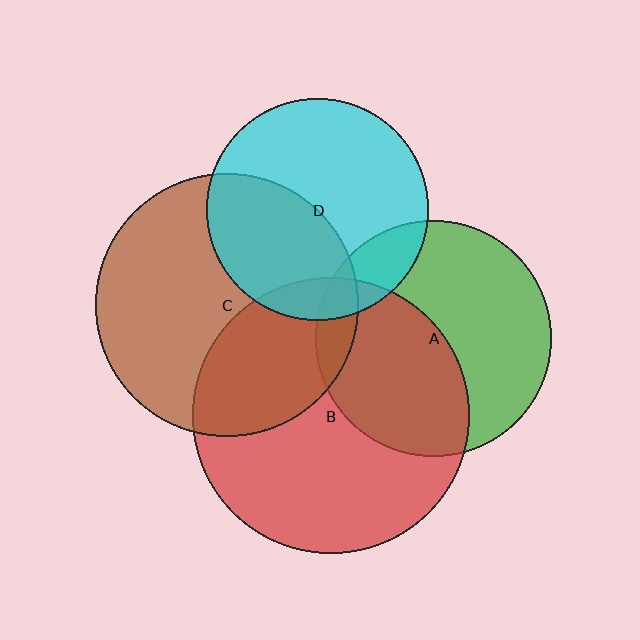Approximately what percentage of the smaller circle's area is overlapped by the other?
Approximately 15%.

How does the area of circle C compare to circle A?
Approximately 1.2 times.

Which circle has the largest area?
Circle B (red).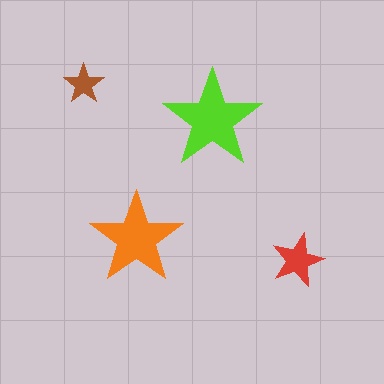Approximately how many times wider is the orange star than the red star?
About 1.5 times wider.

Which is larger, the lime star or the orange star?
The lime one.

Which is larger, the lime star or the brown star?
The lime one.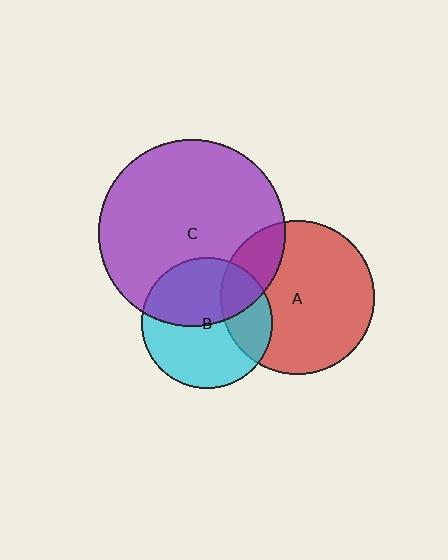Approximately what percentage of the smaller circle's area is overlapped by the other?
Approximately 25%.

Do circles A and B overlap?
Yes.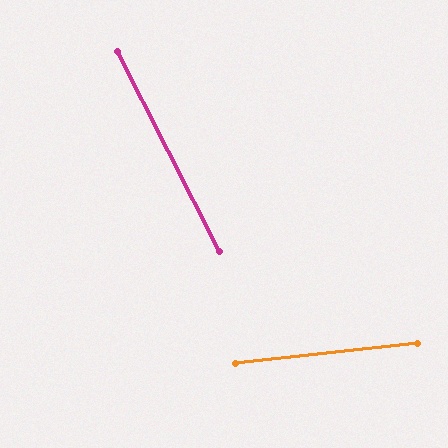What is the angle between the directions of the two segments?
Approximately 69 degrees.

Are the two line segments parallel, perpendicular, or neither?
Neither parallel nor perpendicular — they differ by about 69°.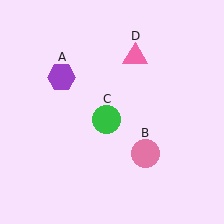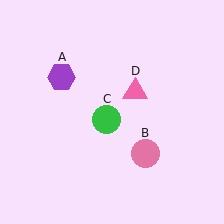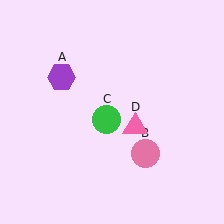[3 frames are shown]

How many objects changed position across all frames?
1 object changed position: pink triangle (object D).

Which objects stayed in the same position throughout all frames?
Purple hexagon (object A) and pink circle (object B) and green circle (object C) remained stationary.